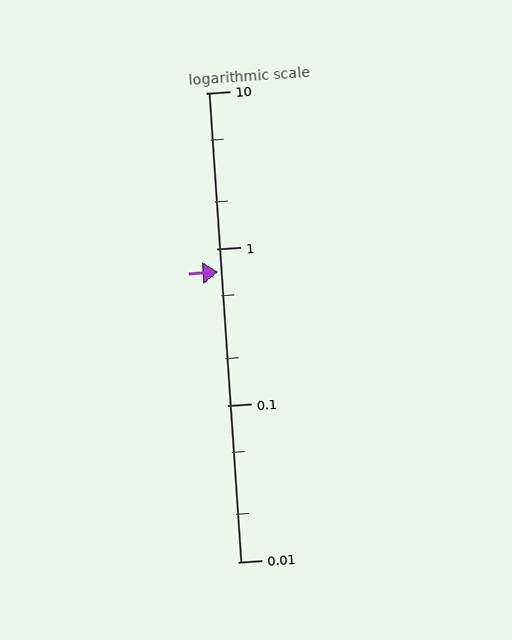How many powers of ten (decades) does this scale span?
The scale spans 3 decades, from 0.01 to 10.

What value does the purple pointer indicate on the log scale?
The pointer indicates approximately 0.72.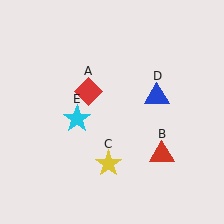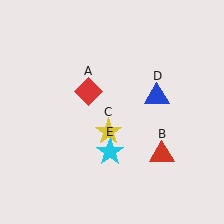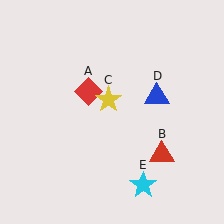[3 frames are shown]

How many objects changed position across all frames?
2 objects changed position: yellow star (object C), cyan star (object E).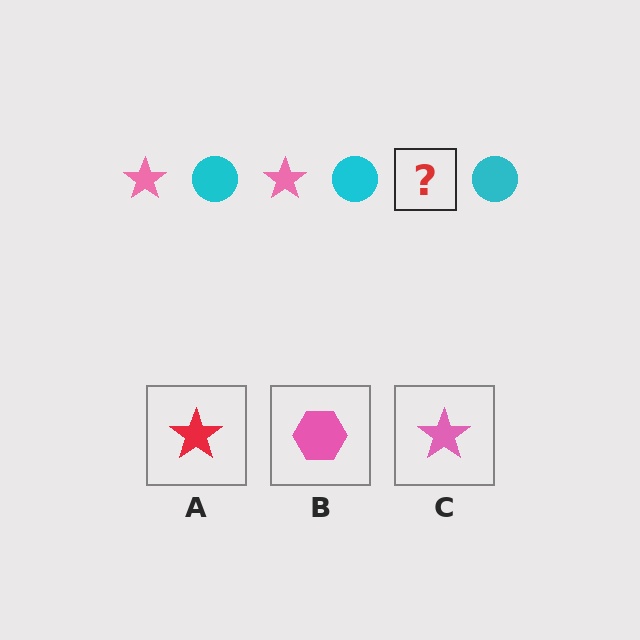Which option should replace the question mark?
Option C.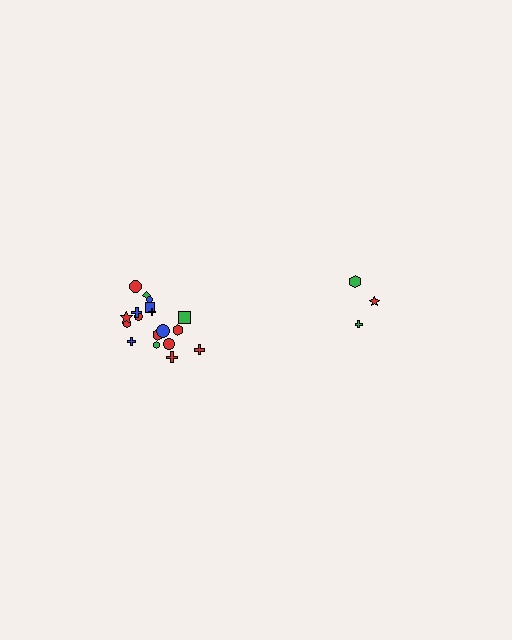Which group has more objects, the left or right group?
The left group.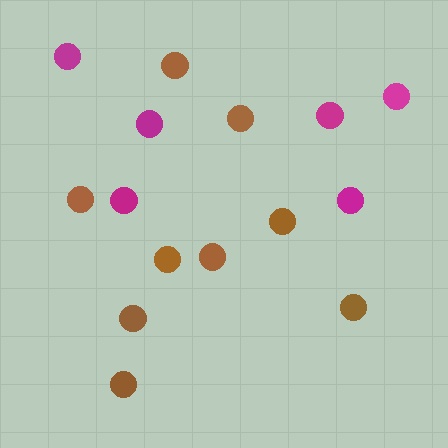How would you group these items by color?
There are 2 groups: one group of brown circles (9) and one group of magenta circles (6).